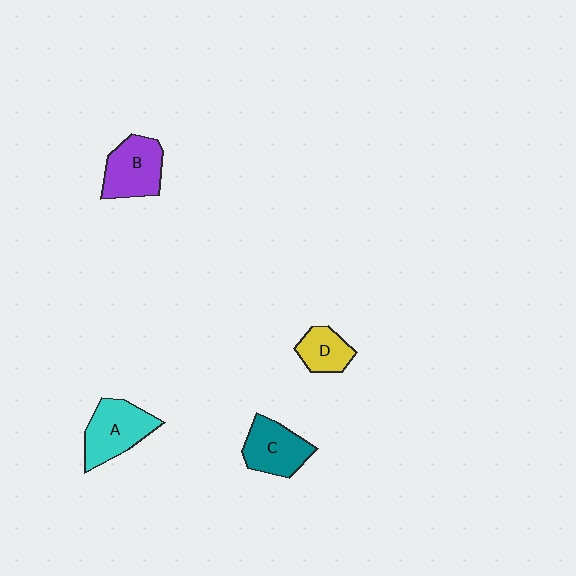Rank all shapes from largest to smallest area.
From largest to smallest: A (cyan), B (purple), C (teal), D (yellow).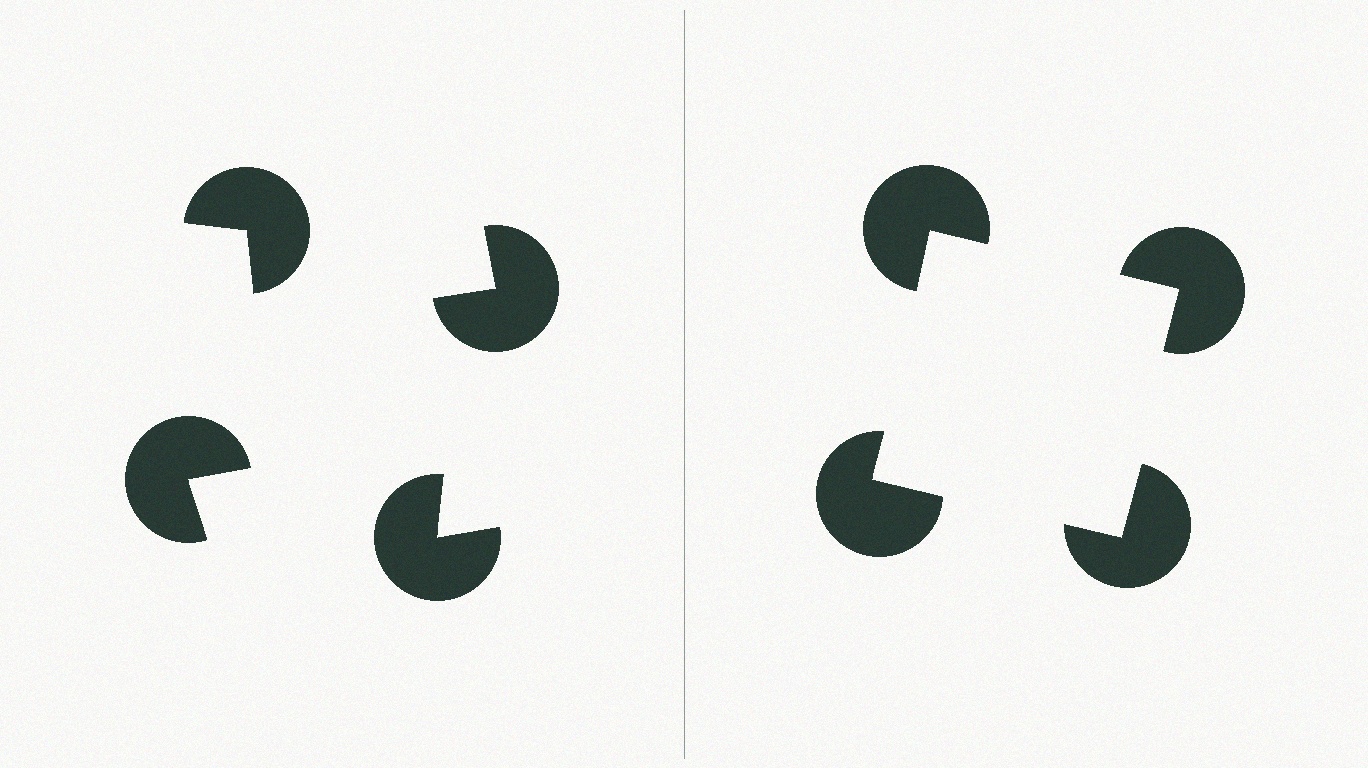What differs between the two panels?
The pac-man discs are positioned identically on both sides; only the wedge orientations differ. On the right they align to a square; on the left they are misaligned.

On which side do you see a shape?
An illusory square appears on the right side. On the left side the wedge cuts are rotated, so no coherent shape forms.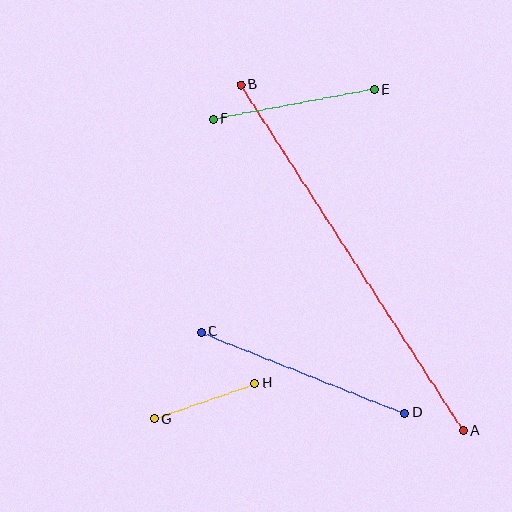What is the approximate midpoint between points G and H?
The midpoint is at approximately (205, 401) pixels.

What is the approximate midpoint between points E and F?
The midpoint is at approximately (294, 104) pixels.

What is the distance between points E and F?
The distance is approximately 164 pixels.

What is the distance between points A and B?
The distance is approximately 411 pixels.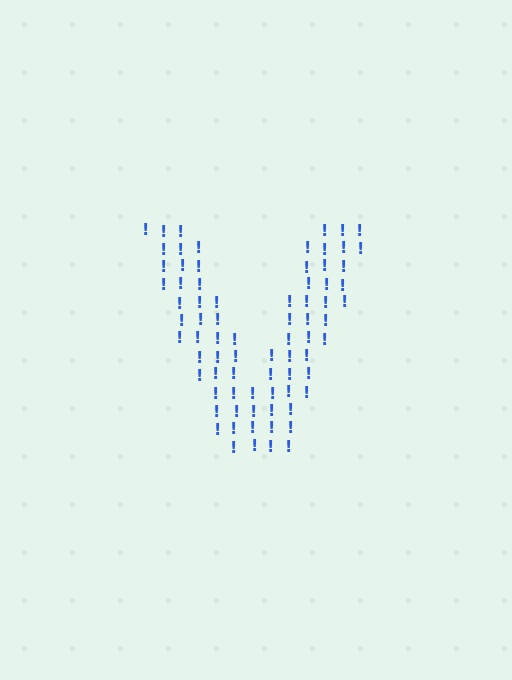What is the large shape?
The large shape is the letter V.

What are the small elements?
The small elements are exclamation marks.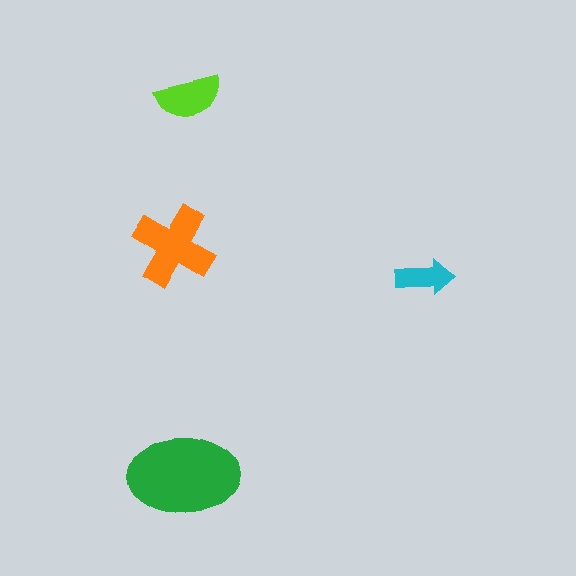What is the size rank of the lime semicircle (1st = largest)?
3rd.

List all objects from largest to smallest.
The green ellipse, the orange cross, the lime semicircle, the cyan arrow.